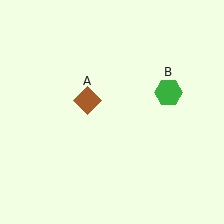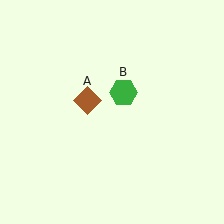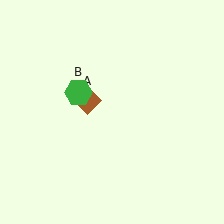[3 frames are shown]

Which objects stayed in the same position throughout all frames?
Brown diamond (object A) remained stationary.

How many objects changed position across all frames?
1 object changed position: green hexagon (object B).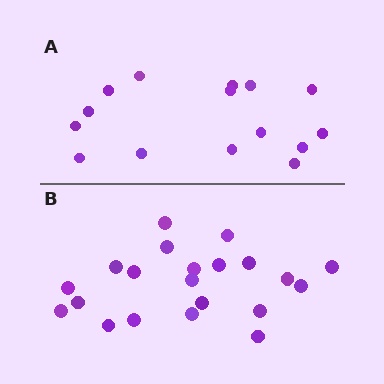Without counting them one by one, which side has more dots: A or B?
Region B (the bottom region) has more dots.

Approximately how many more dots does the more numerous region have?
Region B has about 6 more dots than region A.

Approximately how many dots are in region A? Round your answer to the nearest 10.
About 20 dots. (The exact count is 15, which rounds to 20.)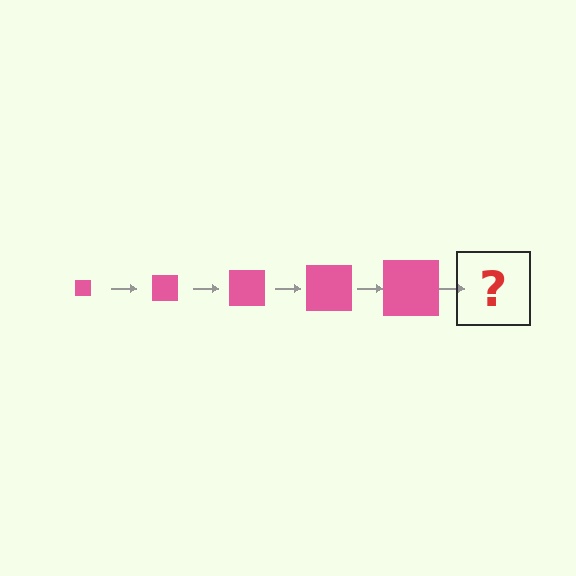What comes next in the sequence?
The next element should be a pink square, larger than the previous one.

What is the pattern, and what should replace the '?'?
The pattern is that the square gets progressively larger each step. The '?' should be a pink square, larger than the previous one.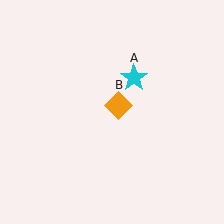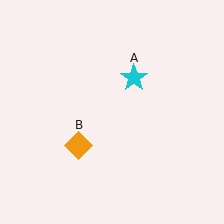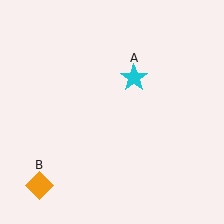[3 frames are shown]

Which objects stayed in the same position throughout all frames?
Cyan star (object A) remained stationary.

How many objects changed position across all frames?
1 object changed position: orange diamond (object B).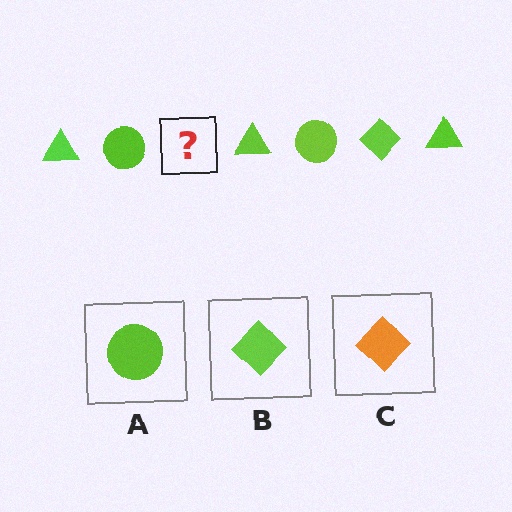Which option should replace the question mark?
Option B.